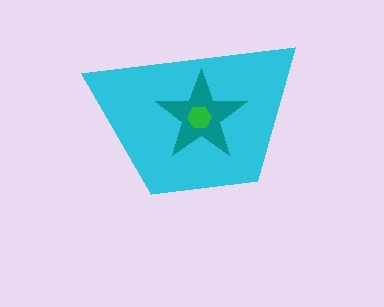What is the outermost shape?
The cyan trapezoid.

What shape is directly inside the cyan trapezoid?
The teal star.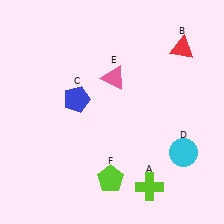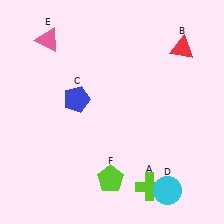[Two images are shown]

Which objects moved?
The objects that moved are: the cyan circle (D), the pink triangle (E).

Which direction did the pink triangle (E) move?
The pink triangle (E) moved left.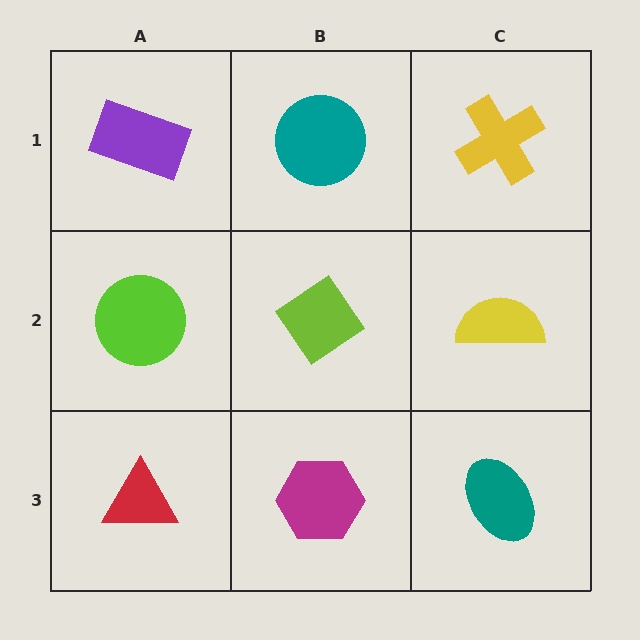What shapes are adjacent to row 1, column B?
A lime diamond (row 2, column B), a purple rectangle (row 1, column A), a yellow cross (row 1, column C).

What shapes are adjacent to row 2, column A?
A purple rectangle (row 1, column A), a red triangle (row 3, column A), a lime diamond (row 2, column B).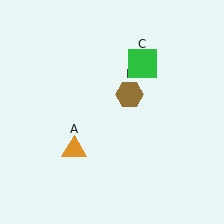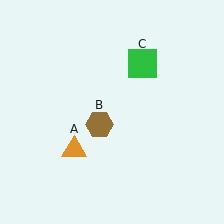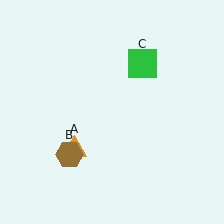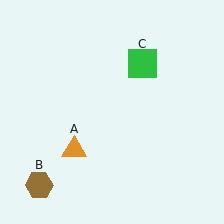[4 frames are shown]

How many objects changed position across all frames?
1 object changed position: brown hexagon (object B).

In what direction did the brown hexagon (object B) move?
The brown hexagon (object B) moved down and to the left.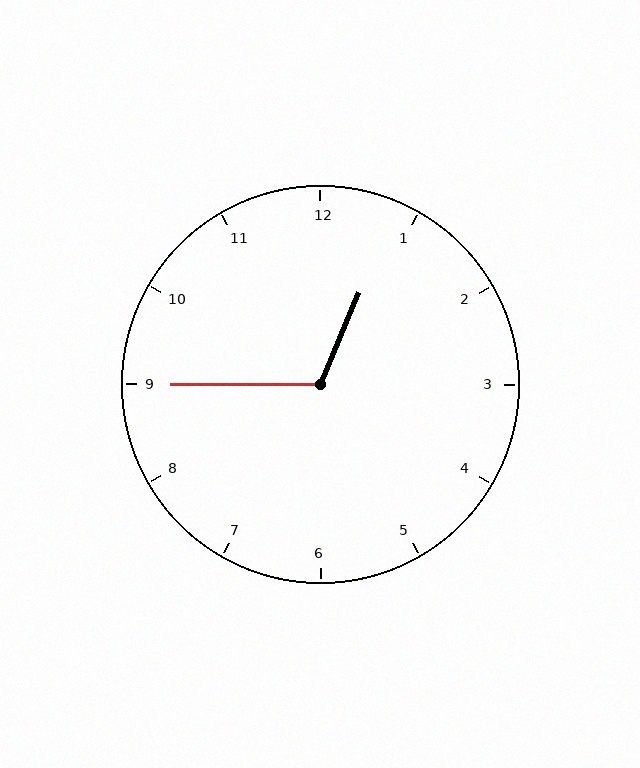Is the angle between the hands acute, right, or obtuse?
It is obtuse.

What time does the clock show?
12:45.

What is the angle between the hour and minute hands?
Approximately 112 degrees.